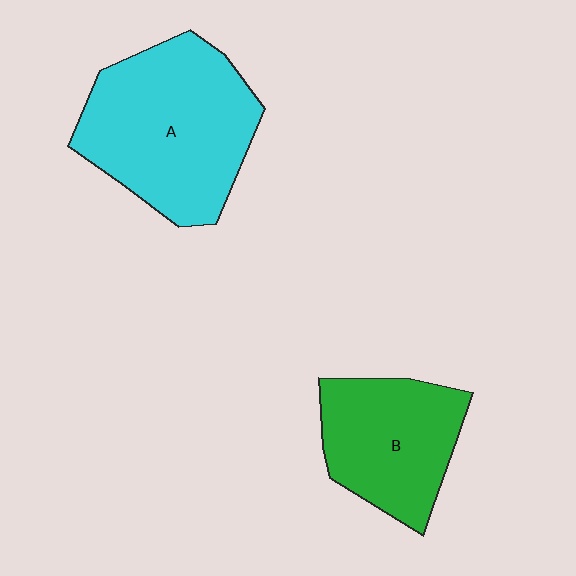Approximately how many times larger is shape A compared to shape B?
Approximately 1.5 times.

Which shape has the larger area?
Shape A (cyan).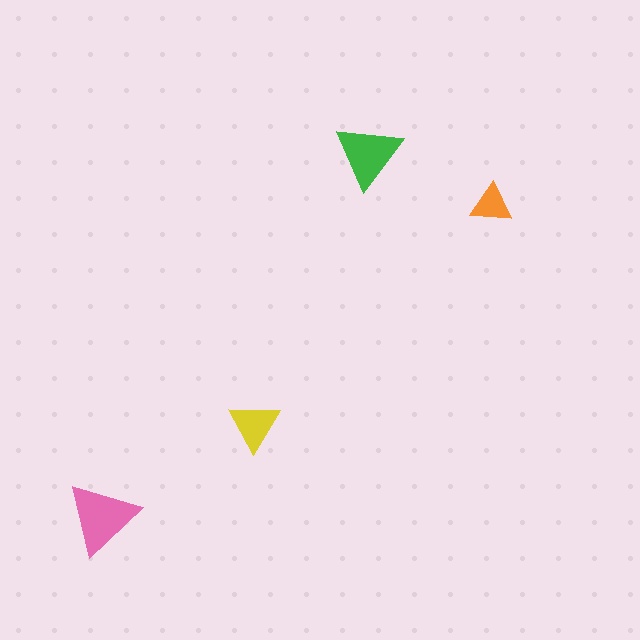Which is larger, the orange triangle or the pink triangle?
The pink one.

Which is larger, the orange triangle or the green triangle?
The green one.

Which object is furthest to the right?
The orange triangle is rightmost.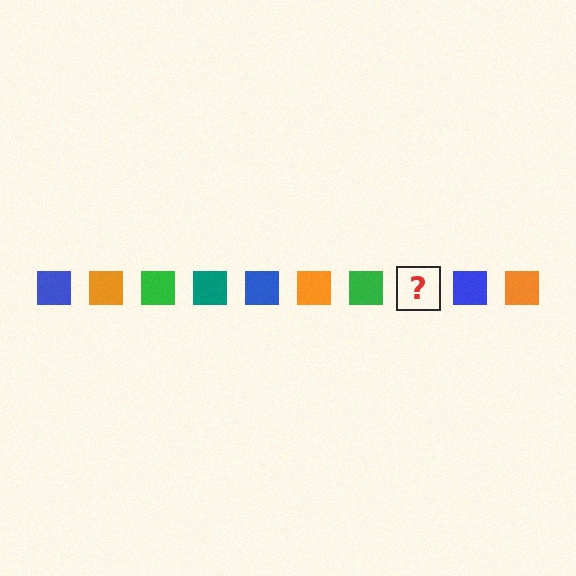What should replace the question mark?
The question mark should be replaced with a teal square.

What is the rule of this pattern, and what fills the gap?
The rule is that the pattern cycles through blue, orange, green, teal squares. The gap should be filled with a teal square.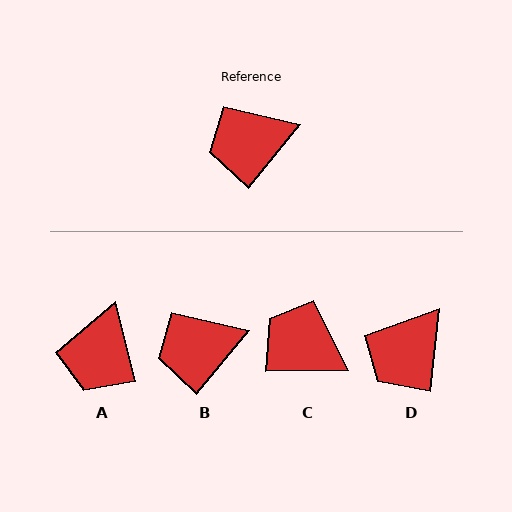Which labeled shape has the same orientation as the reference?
B.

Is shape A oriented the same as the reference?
No, it is off by about 53 degrees.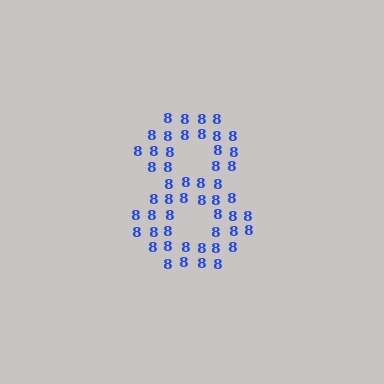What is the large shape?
The large shape is the digit 8.